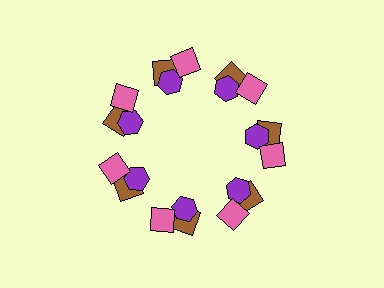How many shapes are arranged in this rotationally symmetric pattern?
There are 21 shapes, arranged in 7 groups of 3.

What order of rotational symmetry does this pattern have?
This pattern has 7-fold rotational symmetry.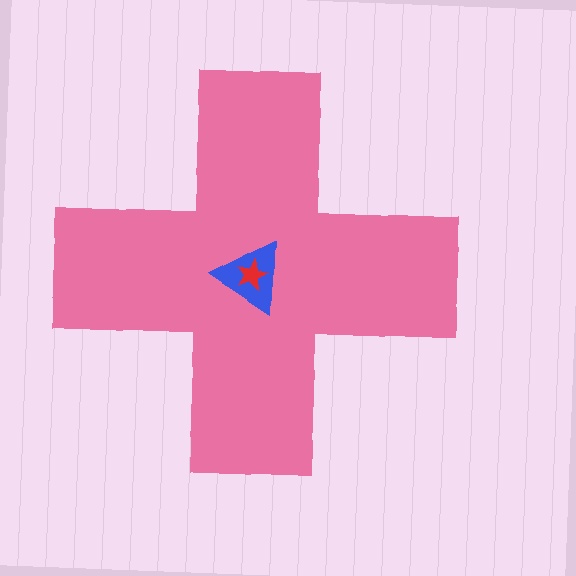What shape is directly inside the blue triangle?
The red star.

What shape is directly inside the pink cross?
The blue triangle.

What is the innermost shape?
The red star.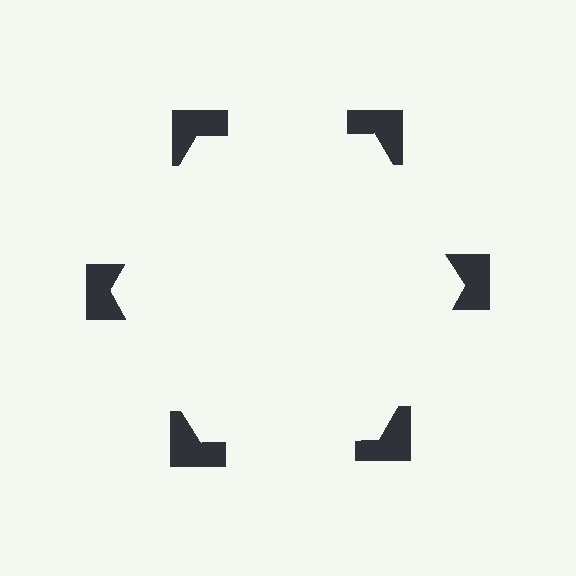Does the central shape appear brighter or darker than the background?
It typically appears slightly brighter than the background, even though no actual brightness change is drawn.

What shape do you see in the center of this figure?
An illusory hexagon — its edges are inferred from the aligned wedge cuts in the notched squares, not physically drawn.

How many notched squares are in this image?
There are 6 — one at each vertex of the illusory hexagon.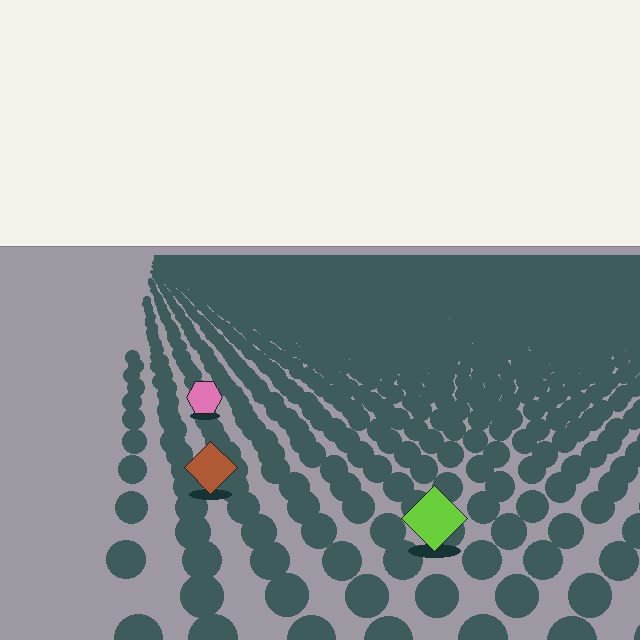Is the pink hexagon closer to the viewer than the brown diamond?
No. The brown diamond is closer — you can tell from the texture gradient: the ground texture is coarser near it.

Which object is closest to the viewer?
The lime diamond is closest. The texture marks near it are larger and more spread out.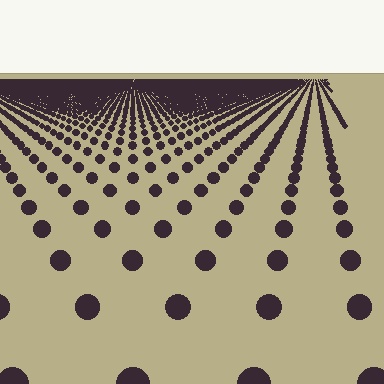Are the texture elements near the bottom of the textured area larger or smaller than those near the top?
Larger. Near the bottom, elements are closer to the viewer and appear at a bigger on-screen size.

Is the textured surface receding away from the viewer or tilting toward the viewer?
The surface is receding away from the viewer. Texture elements get smaller and denser toward the top.